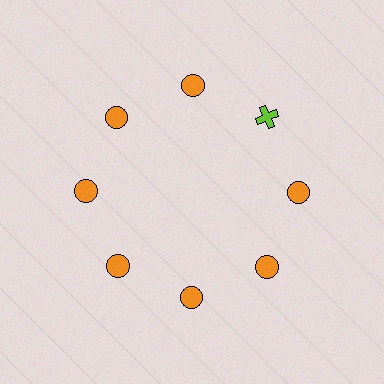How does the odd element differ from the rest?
It differs in both color (lime instead of orange) and shape (cross instead of circle).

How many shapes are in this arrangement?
There are 8 shapes arranged in a ring pattern.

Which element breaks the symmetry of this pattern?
The lime cross at roughly the 2 o'clock position breaks the symmetry. All other shapes are orange circles.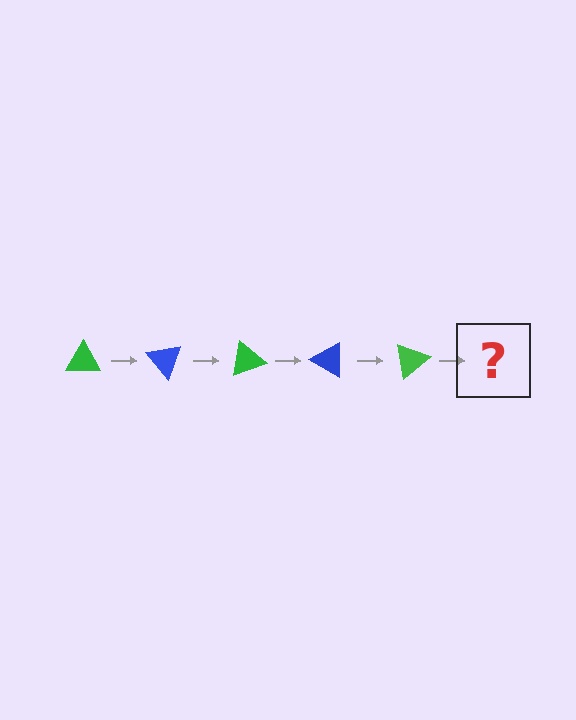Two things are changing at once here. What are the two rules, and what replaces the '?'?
The two rules are that it rotates 50 degrees each step and the color cycles through green and blue. The '?' should be a blue triangle, rotated 250 degrees from the start.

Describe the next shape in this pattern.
It should be a blue triangle, rotated 250 degrees from the start.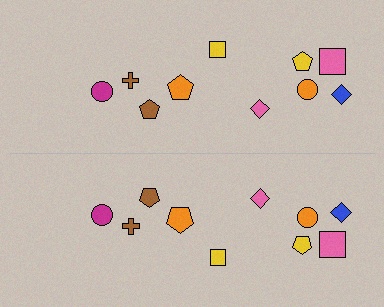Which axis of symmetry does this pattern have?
The pattern has a horizontal axis of symmetry running through the center of the image.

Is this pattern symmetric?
Yes, this pattern has bilateral (reflection) symmetry.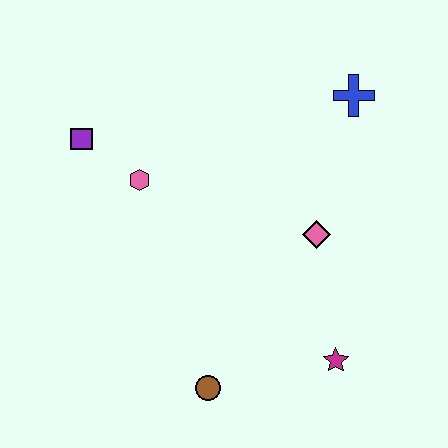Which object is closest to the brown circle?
The magenta star is closest to the brown circle.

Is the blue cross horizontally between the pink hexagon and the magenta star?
No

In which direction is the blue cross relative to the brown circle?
The blue cross is above the brown circle.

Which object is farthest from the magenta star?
The purple square is farthest from the magenta star.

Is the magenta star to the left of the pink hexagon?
No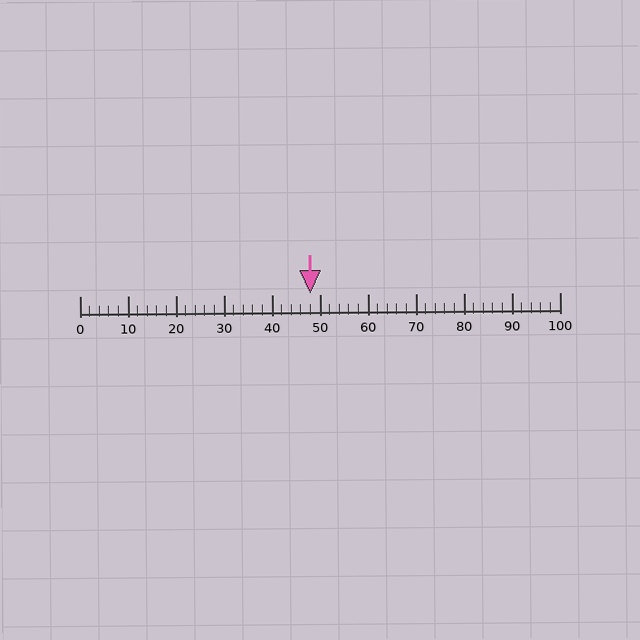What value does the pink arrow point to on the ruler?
The pink arrow points to approximately 48.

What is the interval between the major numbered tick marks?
The major tick marks are spaced 10 units apart.